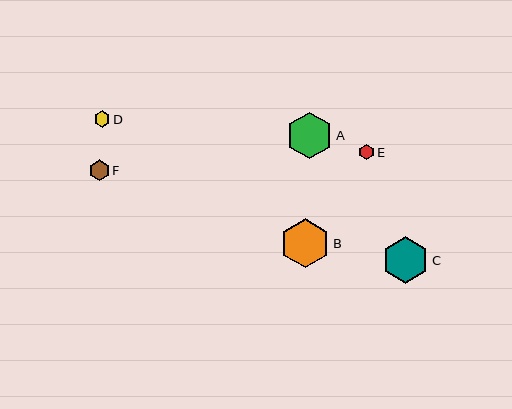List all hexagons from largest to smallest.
From largest to smallest: B, C, A, F, D, E.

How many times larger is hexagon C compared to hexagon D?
Hexagon C is approximately 2.9 times the size of hexagon D.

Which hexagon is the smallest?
Hexagon E is the smallest with a size of approximately 16 pixels.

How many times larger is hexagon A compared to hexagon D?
Hexagon A is approximately 2.9 times the size of hexagon D.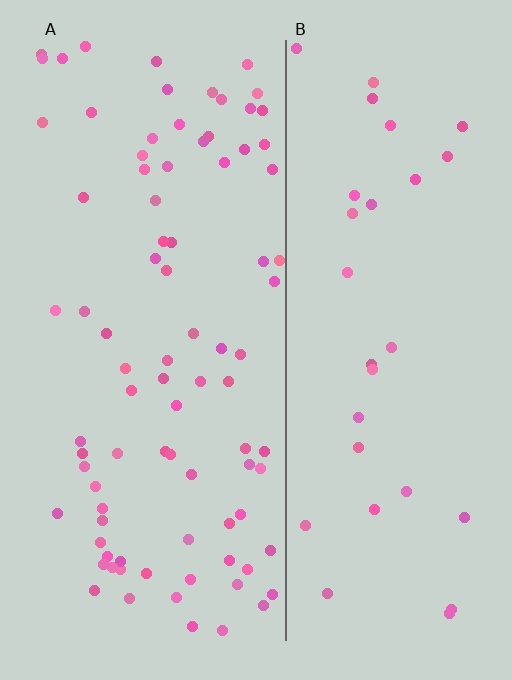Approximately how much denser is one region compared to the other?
Approximately 2.8× — region A over region B.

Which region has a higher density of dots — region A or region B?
A (the left).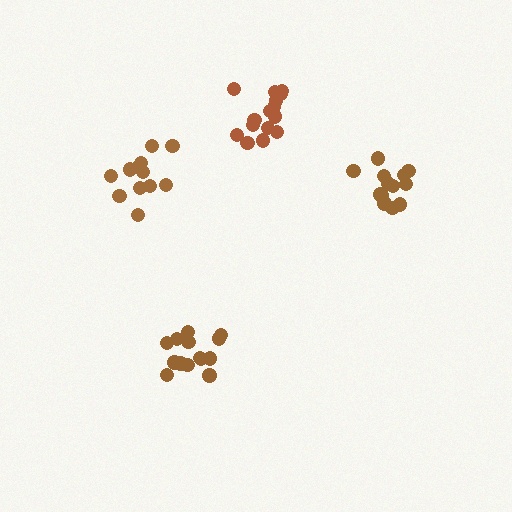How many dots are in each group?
Group 1: 13 dots, Group 2: 12 dots, Group 3: 14 dots, Group 4: 15 dots (54 total).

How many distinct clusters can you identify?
There are 4 distinct clusters.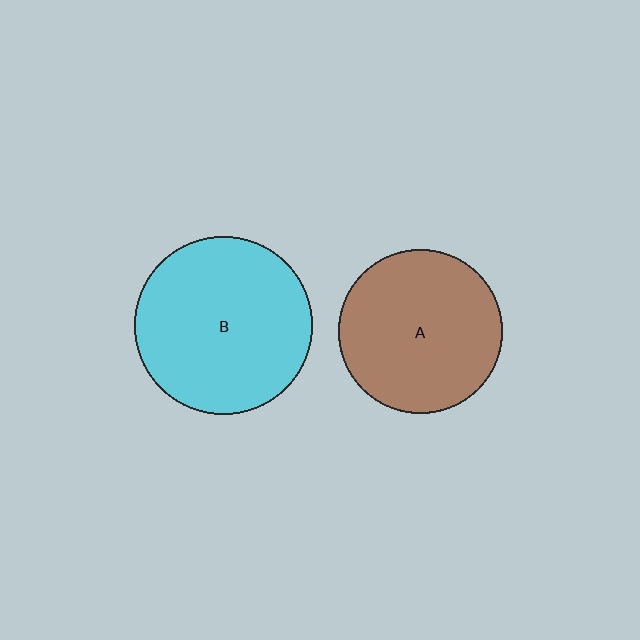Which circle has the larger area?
Circle B (cyan).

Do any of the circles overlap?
No, none of the circles overlap.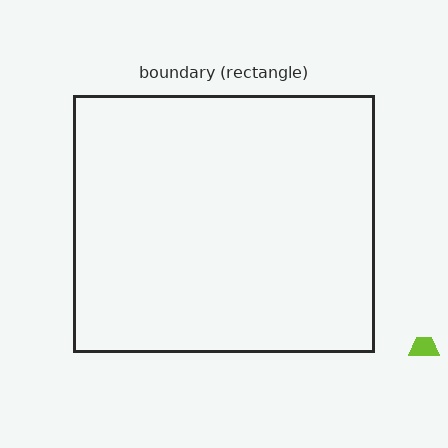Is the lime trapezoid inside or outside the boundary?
Outside.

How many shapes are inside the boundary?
0 inside, 1 outside.